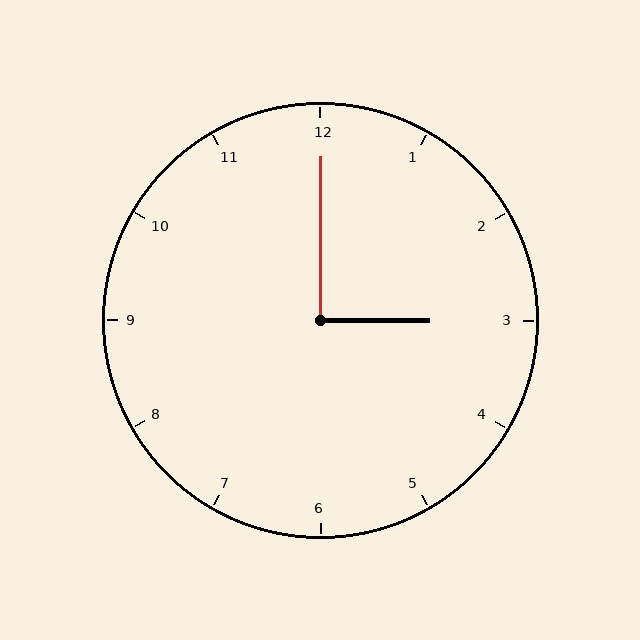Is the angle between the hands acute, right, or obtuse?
It is right.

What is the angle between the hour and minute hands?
Approximately 90 degrees.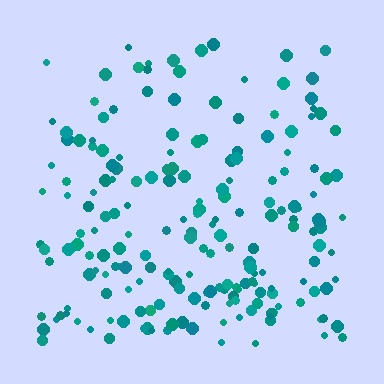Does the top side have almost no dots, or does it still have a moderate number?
Still a moderate number, just noticeably fewer than the bottom.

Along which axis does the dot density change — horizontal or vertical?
Vertical.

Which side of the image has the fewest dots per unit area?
The top.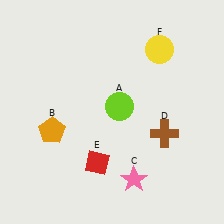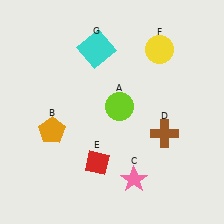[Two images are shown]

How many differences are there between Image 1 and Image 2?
There is 1 difference between the two images.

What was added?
A cyan square (G) was added in Image 2.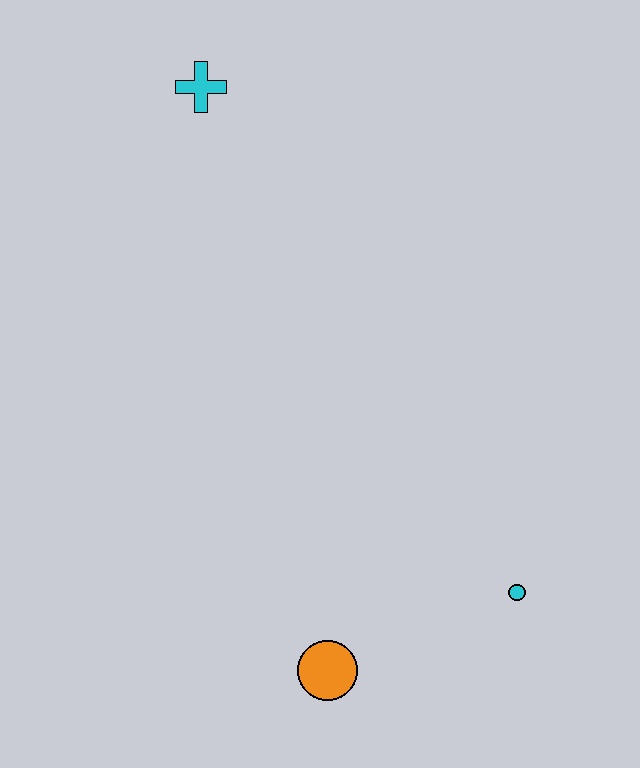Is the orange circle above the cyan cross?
No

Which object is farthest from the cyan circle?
The cyan cross is farthest from the cyan circle.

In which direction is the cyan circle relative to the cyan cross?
The cyan circle is below the cyan cross.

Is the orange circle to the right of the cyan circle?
No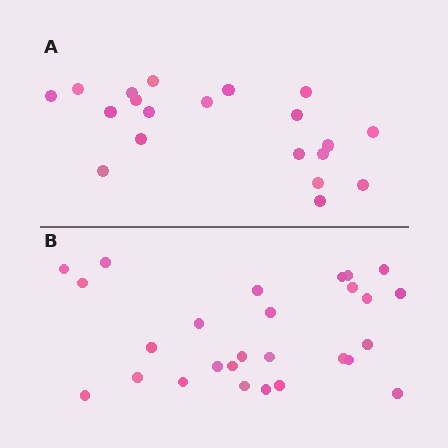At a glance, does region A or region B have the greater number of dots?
Region B (the bottom region) has more dots.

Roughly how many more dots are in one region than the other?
Region B has roughly 8 or so more dots than region A.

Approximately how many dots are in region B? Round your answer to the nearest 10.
About 30 dots. (The exact count is 27, which rounds to 30.)